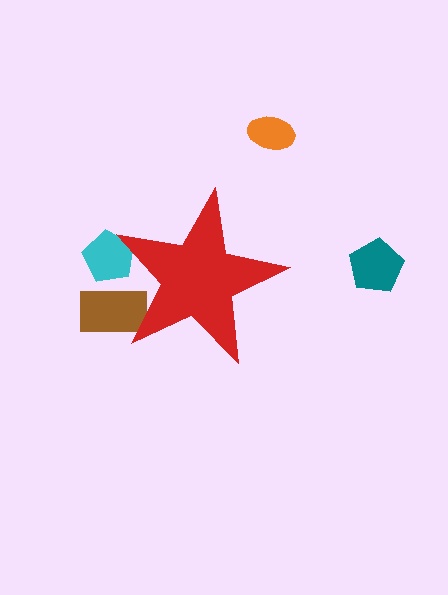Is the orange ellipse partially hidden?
No, the orange ellipse is fully visible.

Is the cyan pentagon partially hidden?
Yes, the cyan pentagon is partially hidden behind the red star.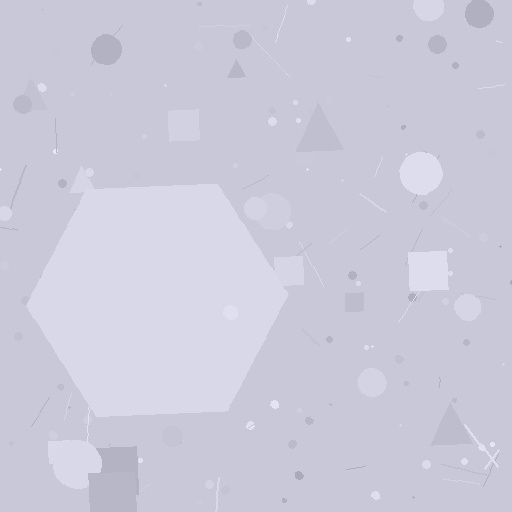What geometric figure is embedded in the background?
A hexagon is embedded in the background.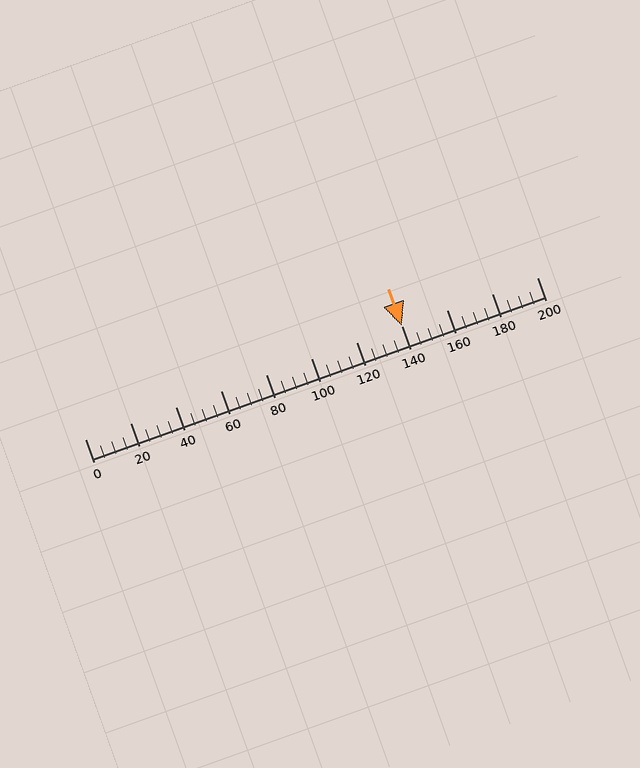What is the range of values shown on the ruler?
The ruler shows values from 0 to 200.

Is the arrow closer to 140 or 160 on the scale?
The arrow is closer to 140.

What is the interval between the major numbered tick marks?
The major tick marks are spaced 20 units apart.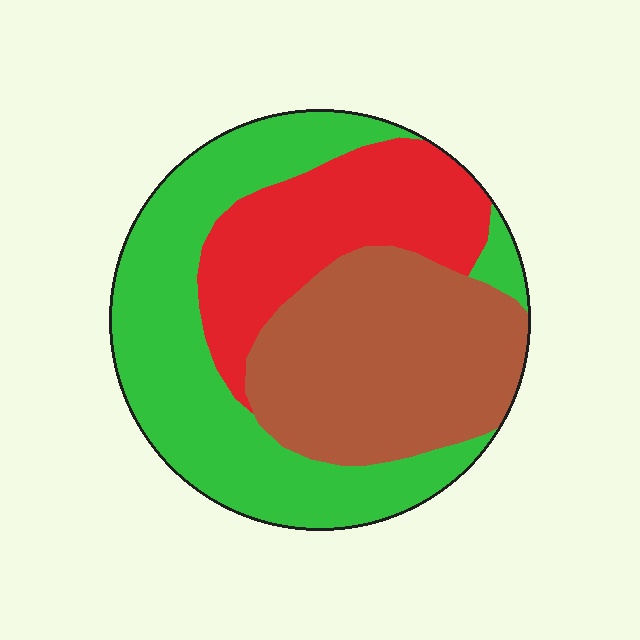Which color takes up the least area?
Red, at roughly 25%.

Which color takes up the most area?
Green, at roughly 40%.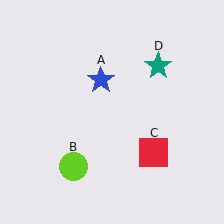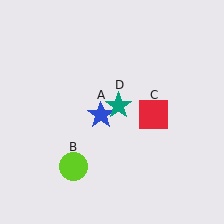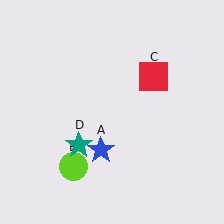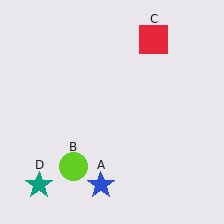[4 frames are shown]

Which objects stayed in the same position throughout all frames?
Lime circle (object B) remained stationary.